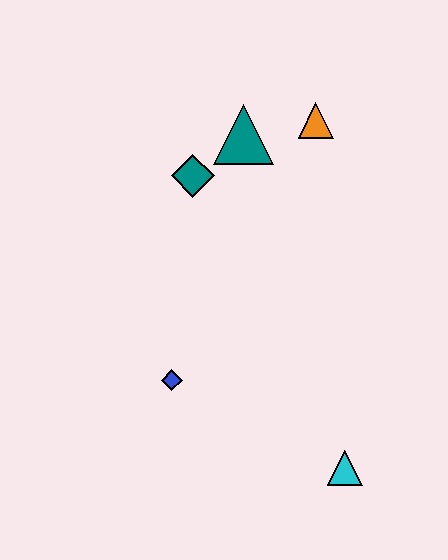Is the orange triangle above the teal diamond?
Yes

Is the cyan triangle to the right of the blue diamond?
Yes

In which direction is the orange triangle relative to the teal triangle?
The orange triangle is to the right of the teal triangle.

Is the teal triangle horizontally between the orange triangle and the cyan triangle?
No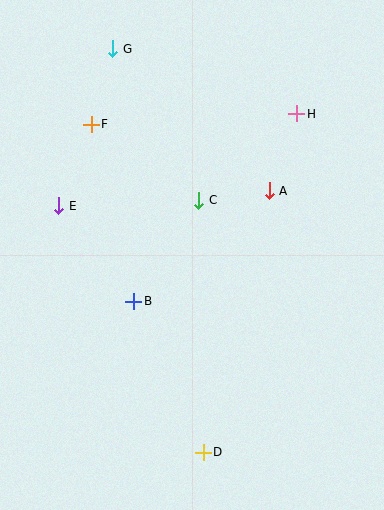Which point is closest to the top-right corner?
Point H is closest to the top-right corner.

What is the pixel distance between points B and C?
The distance between B and C is 120 pixels.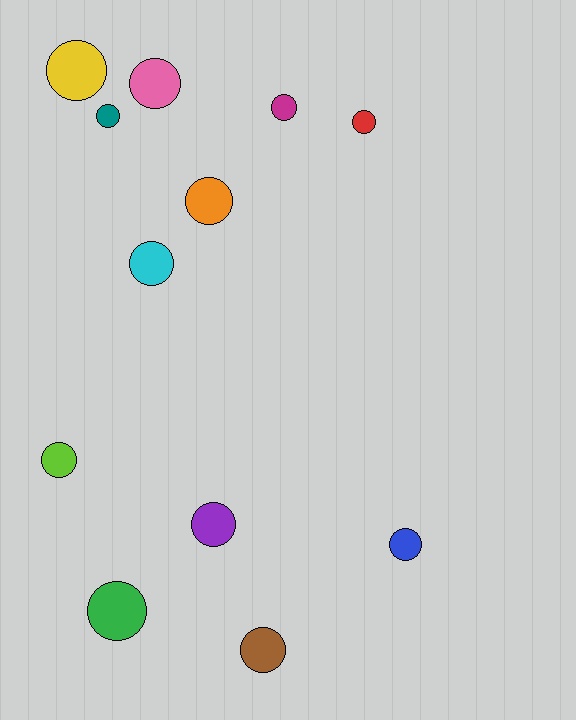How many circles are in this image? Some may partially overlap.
There are 12 circles.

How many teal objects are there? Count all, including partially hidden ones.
There is 1 teal object.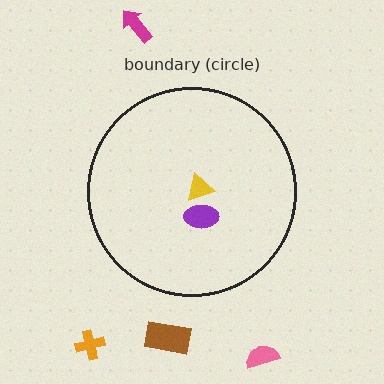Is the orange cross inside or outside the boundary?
Outside.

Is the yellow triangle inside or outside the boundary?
Inside.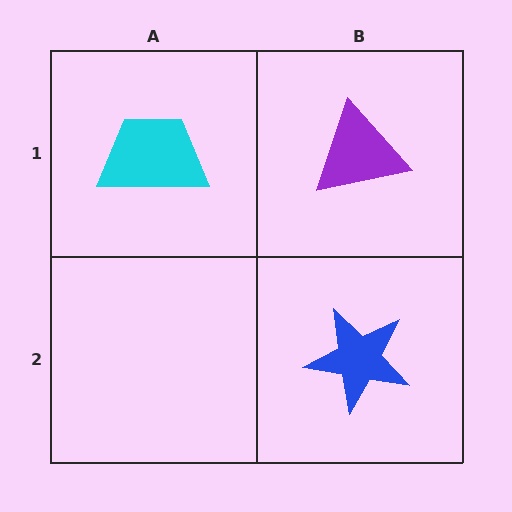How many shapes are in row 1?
2 shapes.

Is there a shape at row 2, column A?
No, that cell is empty.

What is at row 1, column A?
A cyan trapezoid.